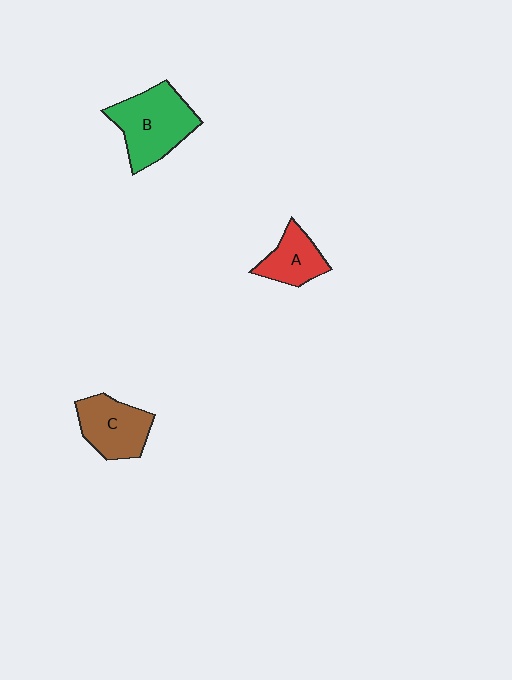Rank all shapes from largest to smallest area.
From largest to smallest: B (green), C (brown), A (red).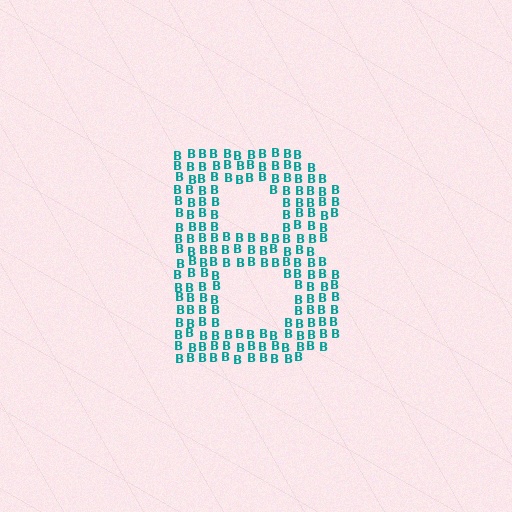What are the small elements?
The small elements are letter B's.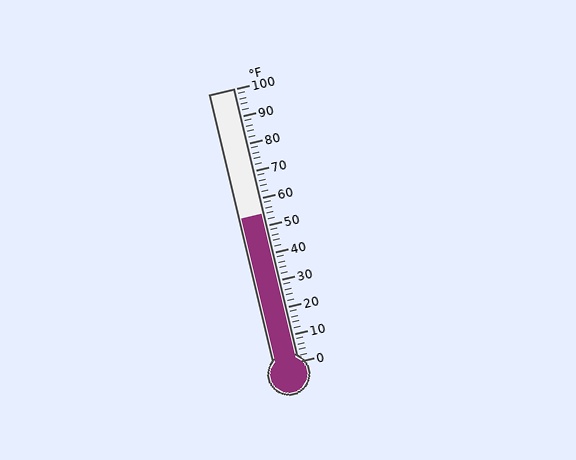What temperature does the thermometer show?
The thermometer shows approximately 54°F.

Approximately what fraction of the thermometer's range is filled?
The thermometer is filled to approximately 55% of its range.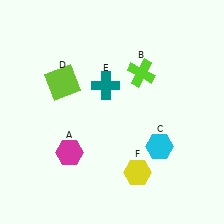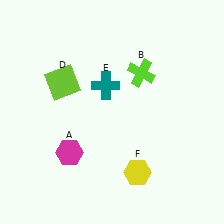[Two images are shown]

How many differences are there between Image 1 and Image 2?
There is 1 difference between the two images.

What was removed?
The cyan hexagon (C) was removed in Image 2.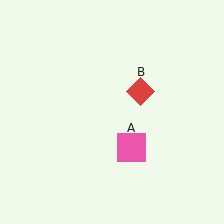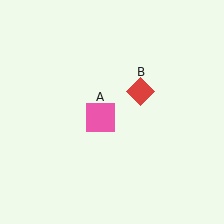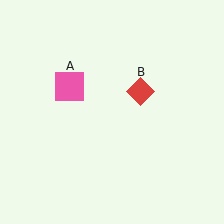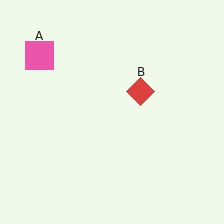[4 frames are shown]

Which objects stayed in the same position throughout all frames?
Red diamond (object B) remained stationary.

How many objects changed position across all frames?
1 object changed position: pink square (object A).